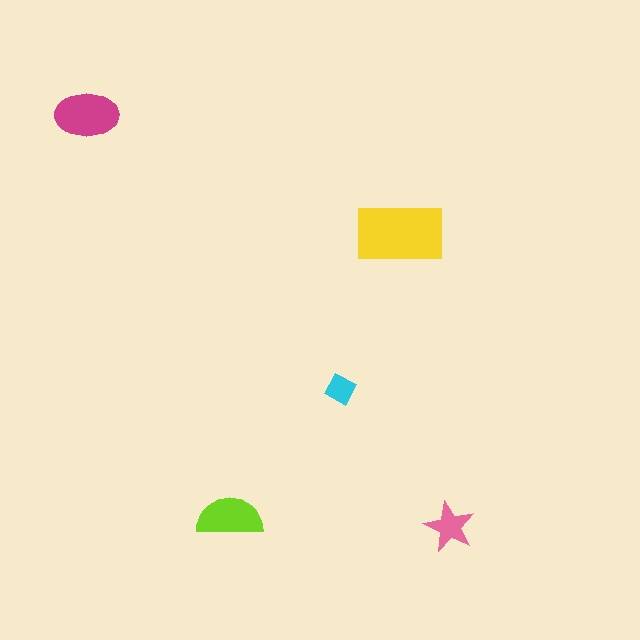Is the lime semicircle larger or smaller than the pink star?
Larger.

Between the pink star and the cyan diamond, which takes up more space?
The pink star.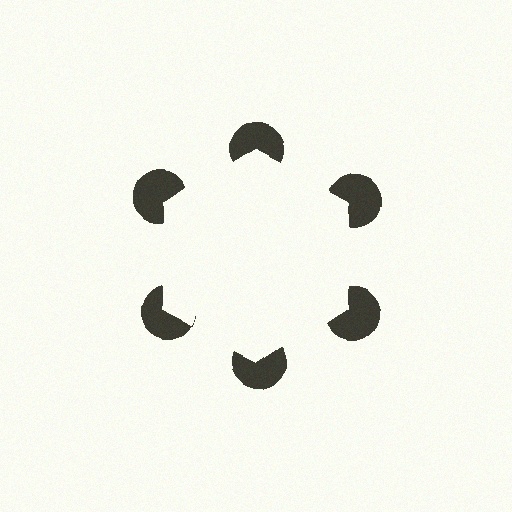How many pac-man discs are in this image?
There are 6 — one at each vertex of the illusory hexagon.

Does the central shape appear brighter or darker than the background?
It typically appears slightly brighter than the background, even though no actual brightness change is drawn.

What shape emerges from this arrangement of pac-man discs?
An illusory hexagon — its edges are inferred from the aligned wedge cuts in the pac-man discs, not physically drawn.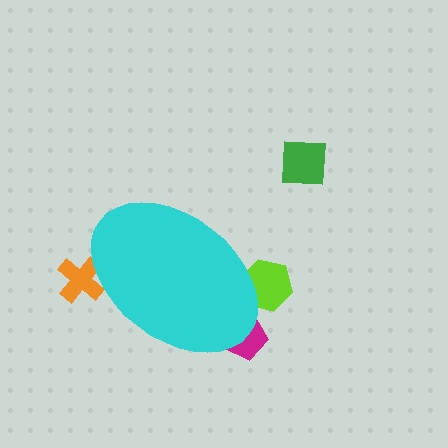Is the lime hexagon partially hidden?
Yes, the lime hexagon is partially hidden behind the cyan ellipse.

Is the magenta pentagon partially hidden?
Yes, the magenta pentagon is partially hidden behind the cyan ellipse.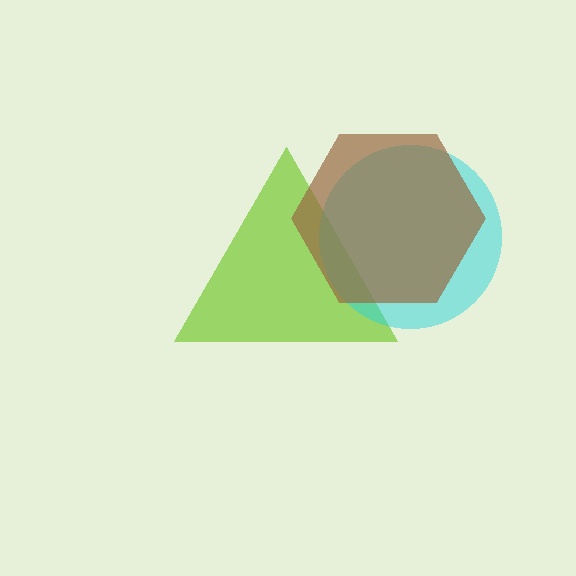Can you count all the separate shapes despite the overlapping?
Yes, there are 3 separate shapes.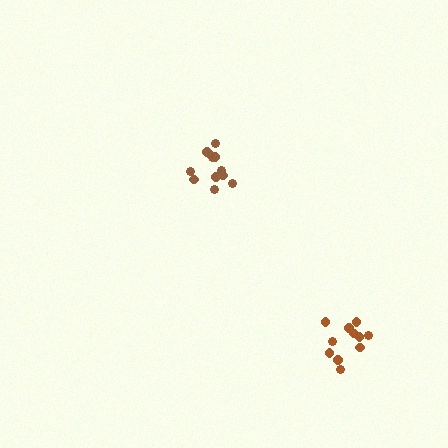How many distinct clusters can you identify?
There are 2 distinct clusters.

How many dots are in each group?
Group 1: 12 dots, Group 2: 11 dots (23 total).